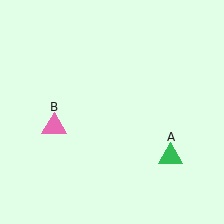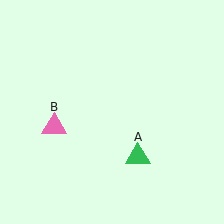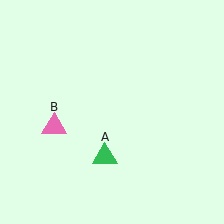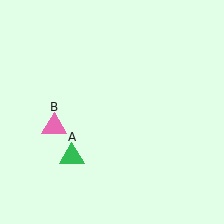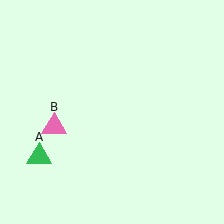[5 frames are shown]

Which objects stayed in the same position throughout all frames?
Pink triangle (object B) remained stationary.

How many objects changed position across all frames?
1 object changed position: green triangle (object A).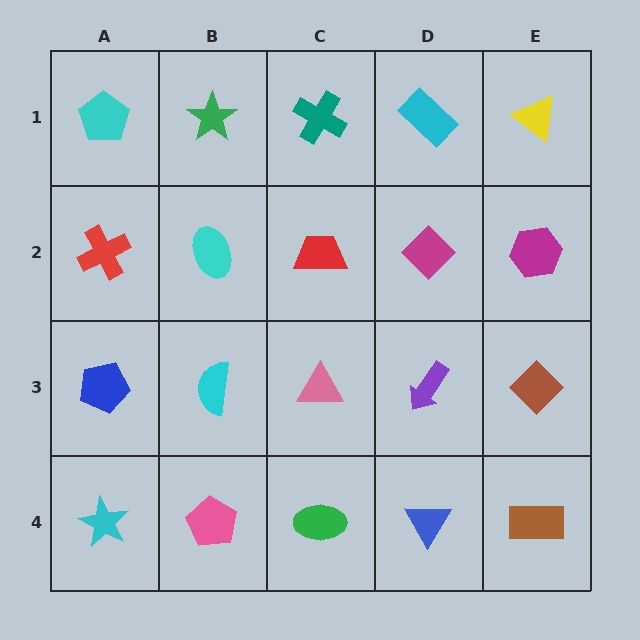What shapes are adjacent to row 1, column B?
A cyan ellipse (row 2, column B), a cyan pentagon (row 1, column A), a teal cross (row 1, column C).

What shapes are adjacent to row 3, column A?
A red cross (row 2, column A), a cyan star (row 4, column A), a cyan semicircle (row 3, column B).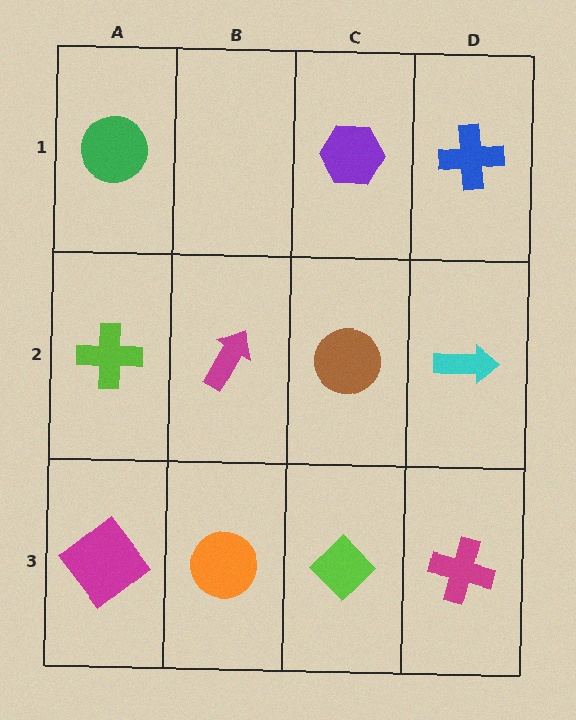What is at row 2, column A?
A lime cross.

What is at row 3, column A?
A magenta diamond.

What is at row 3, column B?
An orange circle.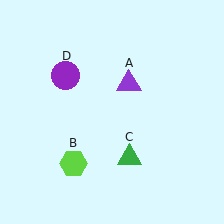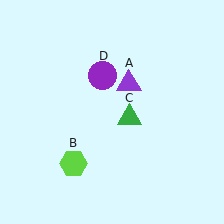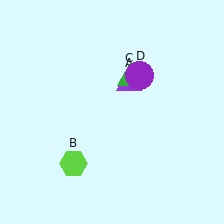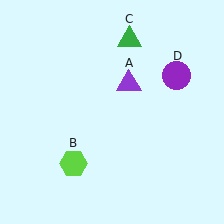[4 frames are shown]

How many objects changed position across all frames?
2 objects changed position: green triangle (object C), purple circle (object D).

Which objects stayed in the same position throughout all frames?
Purple triangle (object A) and lime hexagon (object B) remained stationary.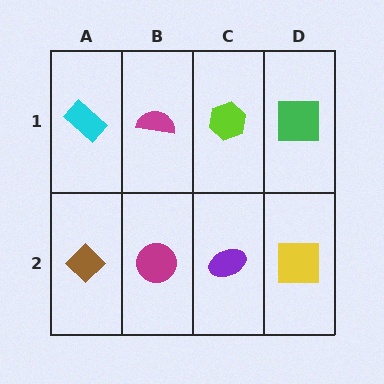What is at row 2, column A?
A brown diamond.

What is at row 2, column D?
A yellow square.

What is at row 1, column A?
A cyan rectangle.